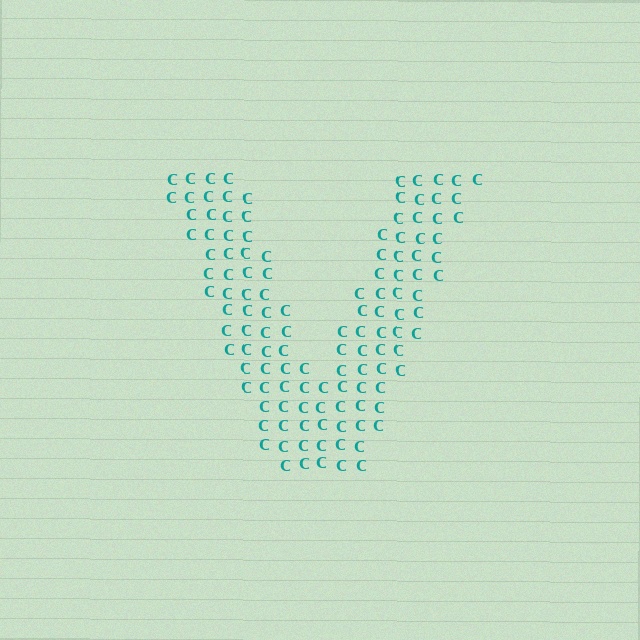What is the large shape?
The large shape is the letter V.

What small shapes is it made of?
It is made of small letter C's.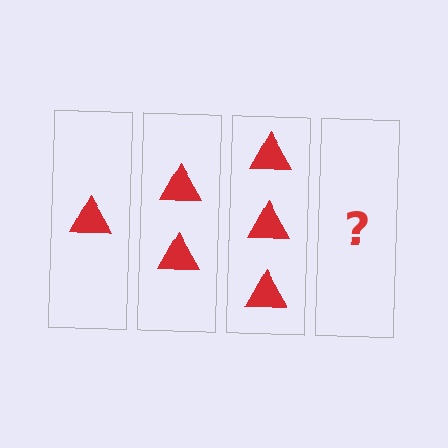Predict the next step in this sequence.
The next step is 4 triangles.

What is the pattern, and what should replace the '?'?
The pattern is that each step adds one more triangle. The '?' should be 4 triangles.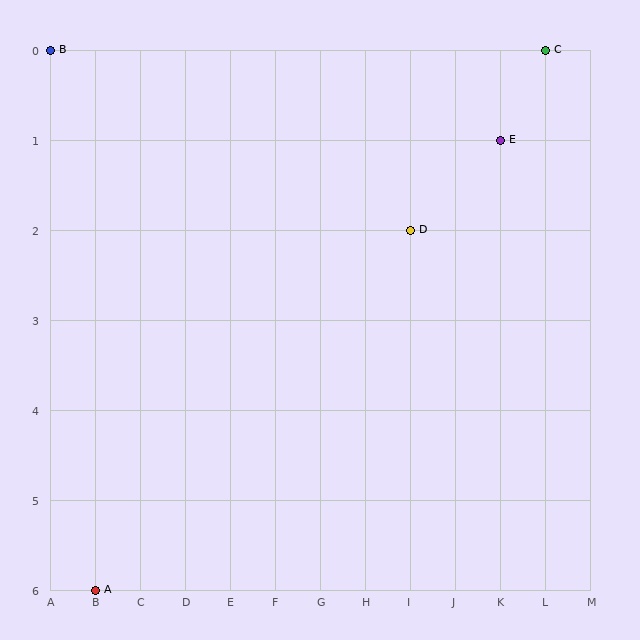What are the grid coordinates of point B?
Point B is at grid coordinates (A, 0).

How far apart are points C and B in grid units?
Points C and B are 11 columns apart.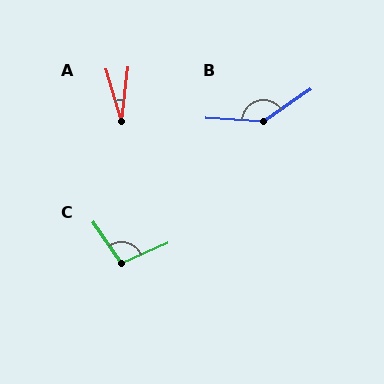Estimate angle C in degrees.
Approximately 101 degrees.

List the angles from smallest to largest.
A (24°), C (101°), B (143°).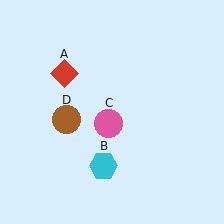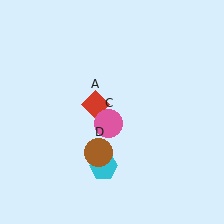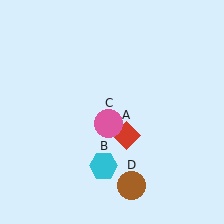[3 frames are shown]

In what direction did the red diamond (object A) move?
The red diamond (object A) moved down and to the right.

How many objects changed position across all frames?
2 objects changed position: red diamond (object A), brown circle (object D).